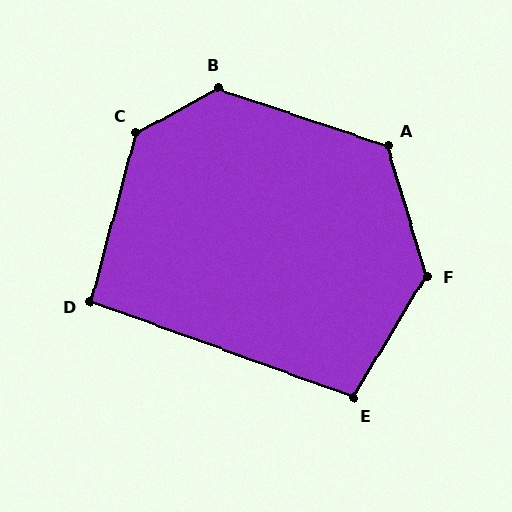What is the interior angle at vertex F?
Approximately 132 degrees (obtuse).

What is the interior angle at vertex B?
Approximately 133 degrees (obtuse).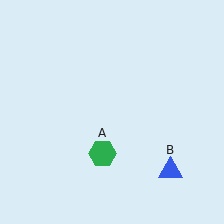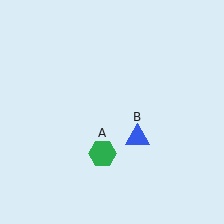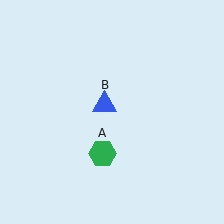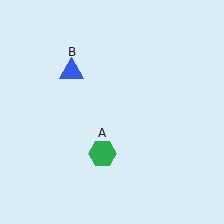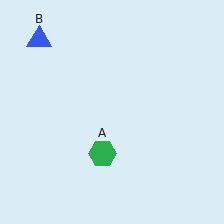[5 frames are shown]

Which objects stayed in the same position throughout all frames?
Green hexagon (object A) remained stationary.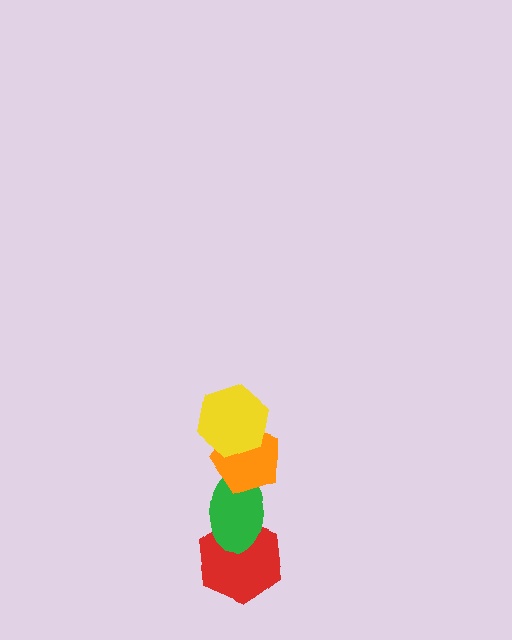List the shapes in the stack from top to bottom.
From top to bottom: the yellow hexagon, the orange pentagon, the green ellipse, the red hexagon.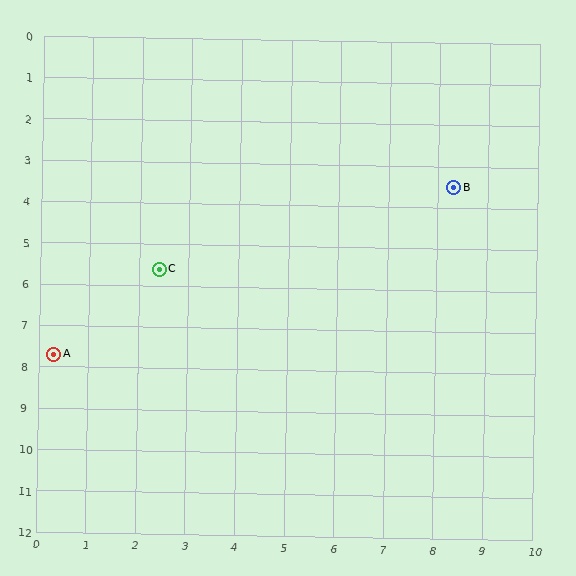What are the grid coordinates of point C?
Point C is at approximately (2.4, 5.6).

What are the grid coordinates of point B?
Point B is at approximately (8.3, 3.5).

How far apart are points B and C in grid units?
Points B and C are about 6.3 grid units apart.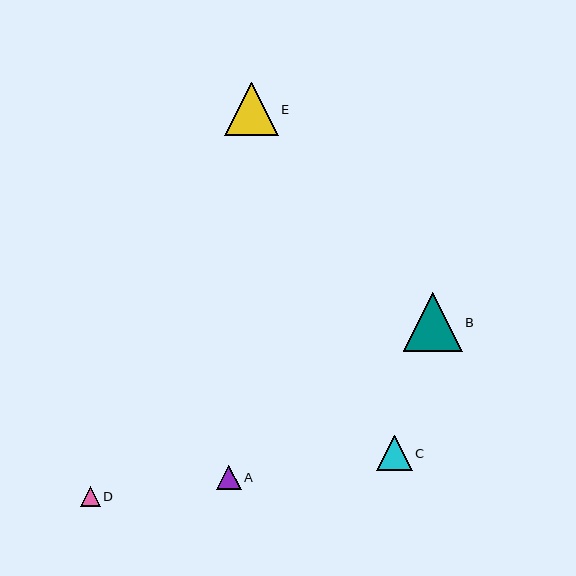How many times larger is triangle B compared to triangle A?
Triangle B is approximately 2.4 times the size of triangle A.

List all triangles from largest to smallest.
From largest to smallest: B, E, C, A, D.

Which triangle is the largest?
Triangle B is the largest with a size of approximately 59 pixels.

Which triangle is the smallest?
Triangle D is the smallest with a size of approximately 20 pixels.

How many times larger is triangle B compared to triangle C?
Triangle B is approximately 1.6 times the size of triangle C.